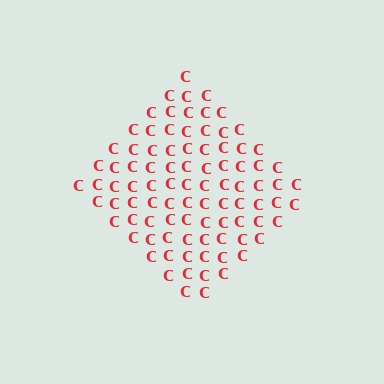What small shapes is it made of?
It is made of small letter C's.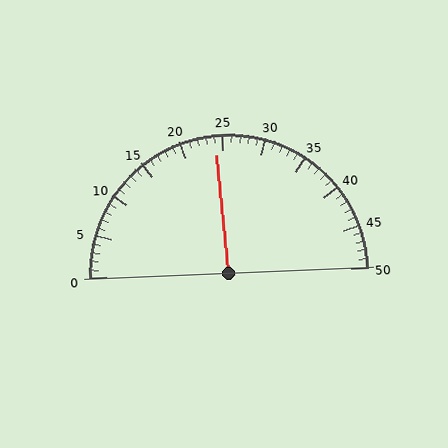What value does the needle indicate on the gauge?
The needle indicates approximately 24.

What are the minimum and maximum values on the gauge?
The gauge ranges from 0 to 50.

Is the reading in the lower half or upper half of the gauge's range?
The reading is in the lower half of the range (0 to 50).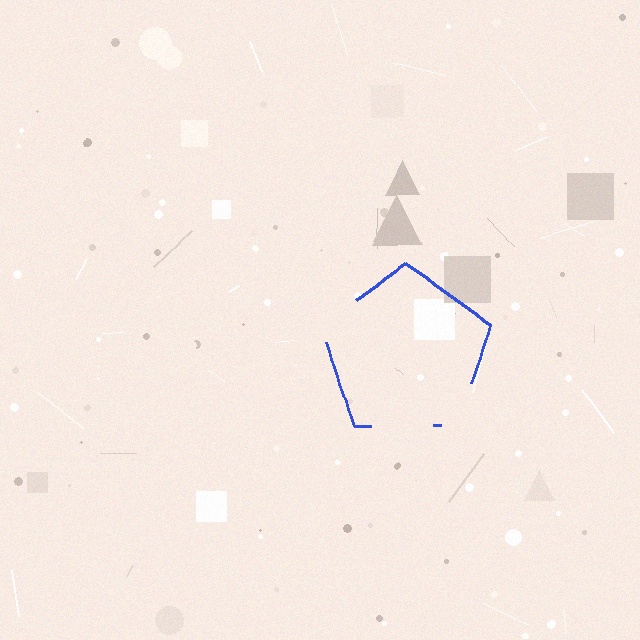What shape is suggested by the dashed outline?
The dashed outline suggests a pentagon.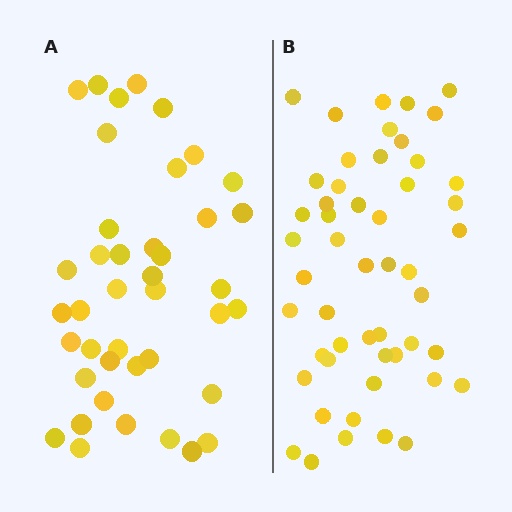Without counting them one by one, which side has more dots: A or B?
Region B (the right region) has more dots.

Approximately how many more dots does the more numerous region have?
Region B has roughly 10 or so more dots than region A.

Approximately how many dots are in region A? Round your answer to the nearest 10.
About 40 dots. (The exact count is 41, which rounds to 40.)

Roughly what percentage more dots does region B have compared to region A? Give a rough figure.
About 25% more.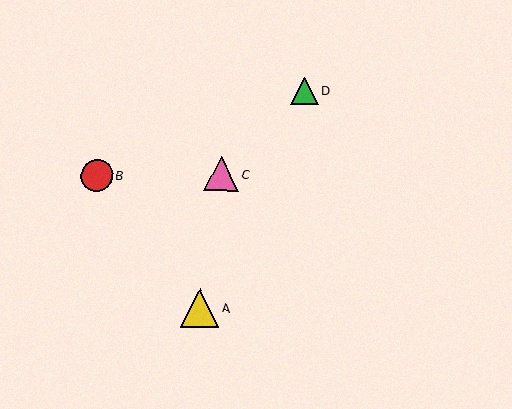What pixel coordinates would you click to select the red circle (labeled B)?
Click at (97, 175) to select the red circle B.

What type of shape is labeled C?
Shape C is a pink triangle.